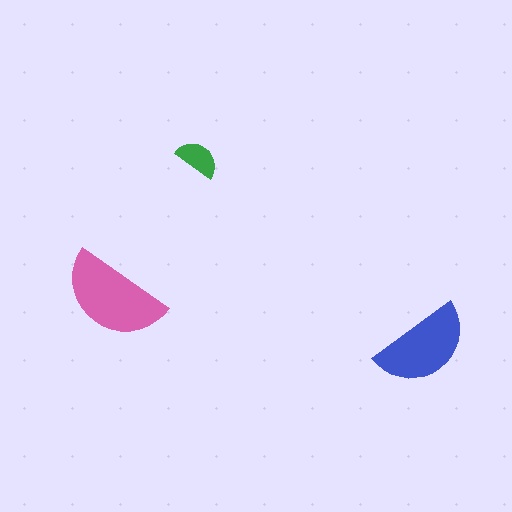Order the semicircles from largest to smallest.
the pink one, the blue one, the green one.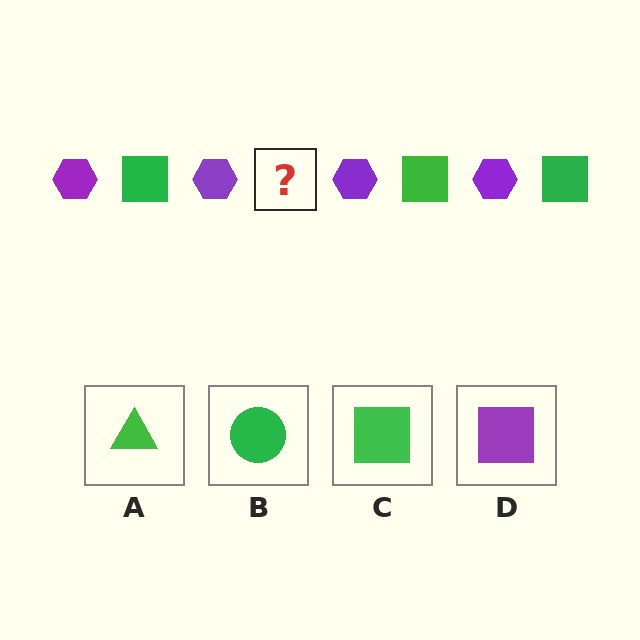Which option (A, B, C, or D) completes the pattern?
C.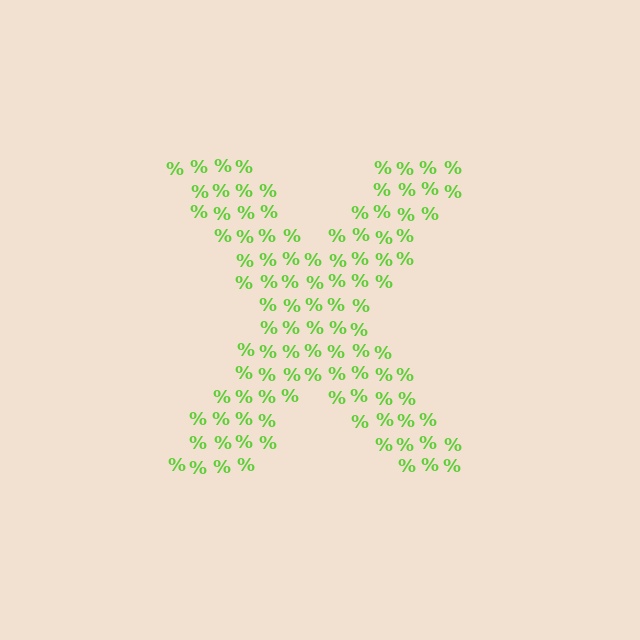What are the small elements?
The small elements are percent signs.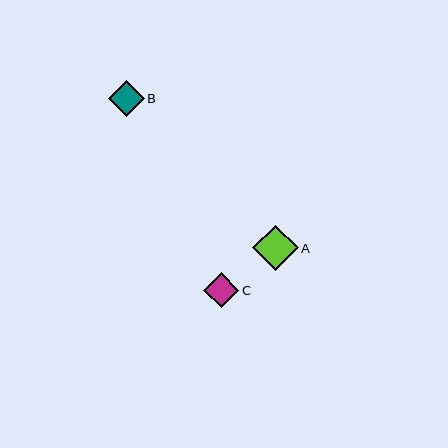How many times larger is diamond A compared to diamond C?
Diamond A is approximately 1.3 times the size of diamond C.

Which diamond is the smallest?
Diamond C is the smallest with a size of approximately 35 pixels.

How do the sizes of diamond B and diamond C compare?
Diamond B and diamond C are approximately the same size.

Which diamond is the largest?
Diamond A is the largest with a size of approximately 45 pixels.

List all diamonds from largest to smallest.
From largest to smallest: A, B, C.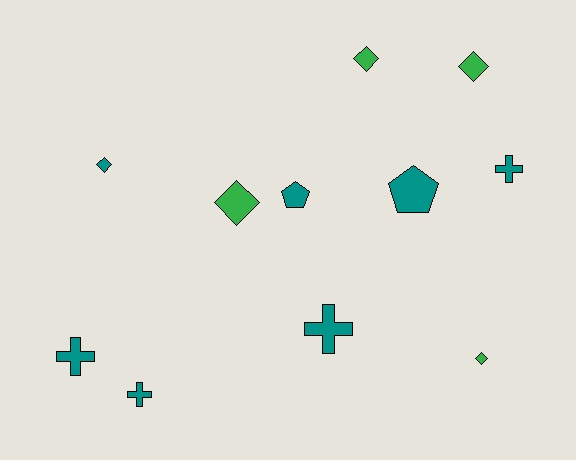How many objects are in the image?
There are 11 objects.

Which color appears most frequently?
Teal, with 7 objects.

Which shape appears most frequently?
Diamond, with 5 objects.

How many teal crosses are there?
There are 4 teal crosses.